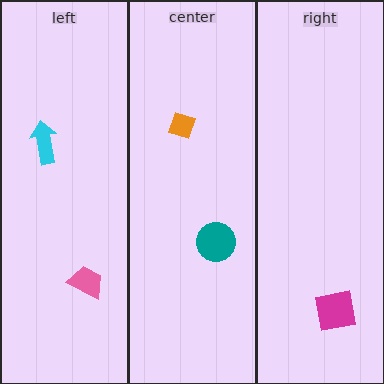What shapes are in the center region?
The orange diamond, the teal circle.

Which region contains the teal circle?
The center region.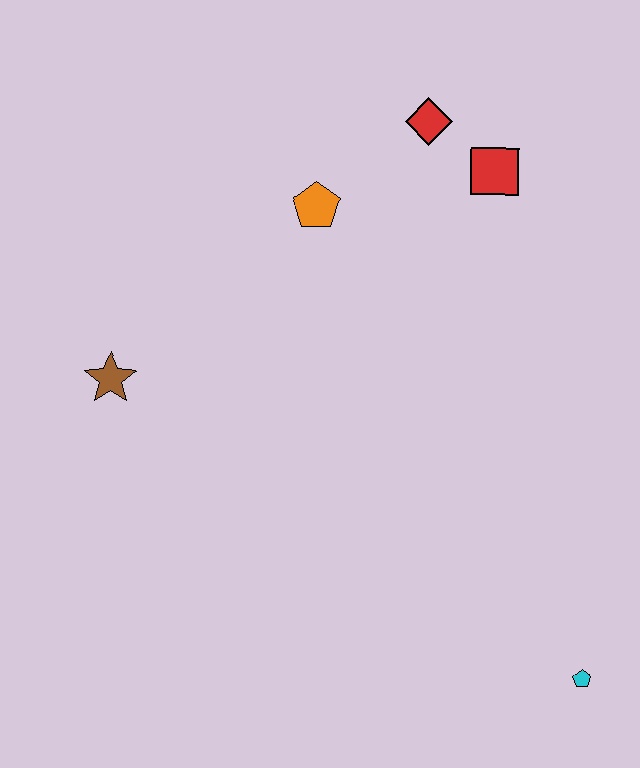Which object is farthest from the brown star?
The cyan pentagon is farthest from the brown star.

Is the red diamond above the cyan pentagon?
Yes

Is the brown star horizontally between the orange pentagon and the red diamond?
No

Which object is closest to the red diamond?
The red square is closest to the red diamond.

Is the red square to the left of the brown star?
No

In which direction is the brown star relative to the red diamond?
The brown star is to the left of the red diamond.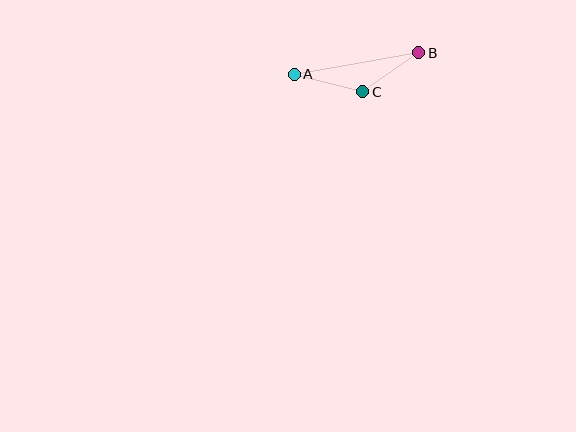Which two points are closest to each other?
Points B and C are closest to each other.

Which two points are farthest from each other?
Points A and B are farthest from each other.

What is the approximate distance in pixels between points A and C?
The distance between A and C is approximately 71 pixels.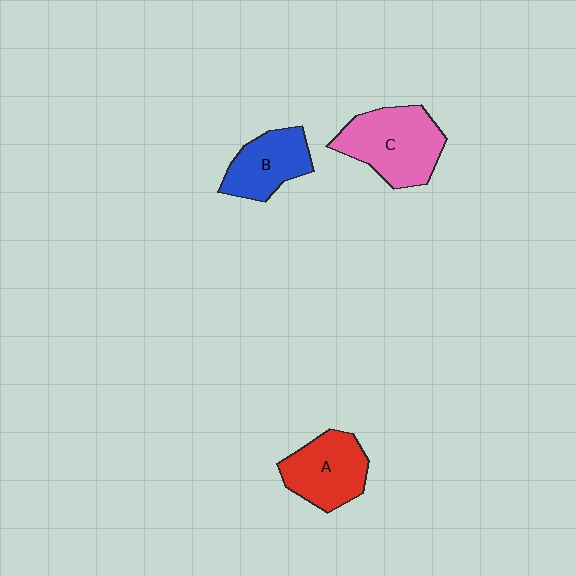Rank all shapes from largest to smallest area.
From largest to smallest: C (pink), A (red), B (blue).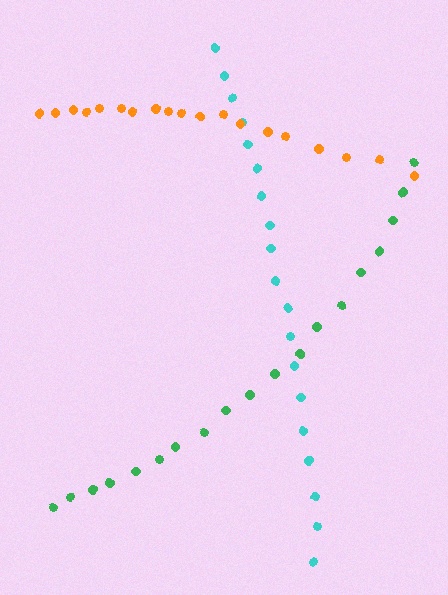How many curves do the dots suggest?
There are 3 distinct paths.